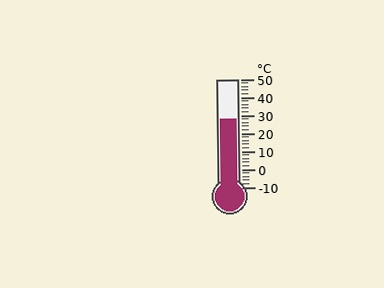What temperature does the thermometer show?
The thermometer shows approximately 28°C.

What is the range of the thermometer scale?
The thermometer scale ranges from -10°C to 50°C.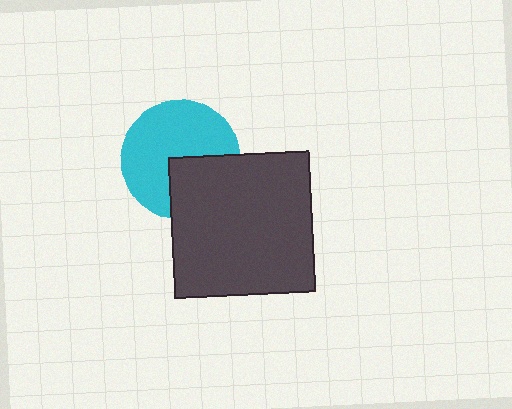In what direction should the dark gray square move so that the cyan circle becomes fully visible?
The dark gray square should move toward the lower-right. That is the shortest direction to clear the overlap and leave the cyan circle fully visible.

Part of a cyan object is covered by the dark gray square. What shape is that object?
It is a circle.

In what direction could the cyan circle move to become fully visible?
The cyan circle could move toward the upper-left. That would shift it out from behind the dark gray square entirely.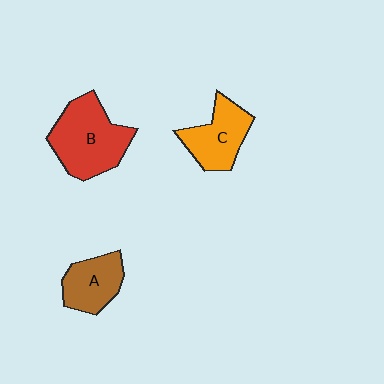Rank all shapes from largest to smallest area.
From largest to smallest: B (red), C (orange), A (brown).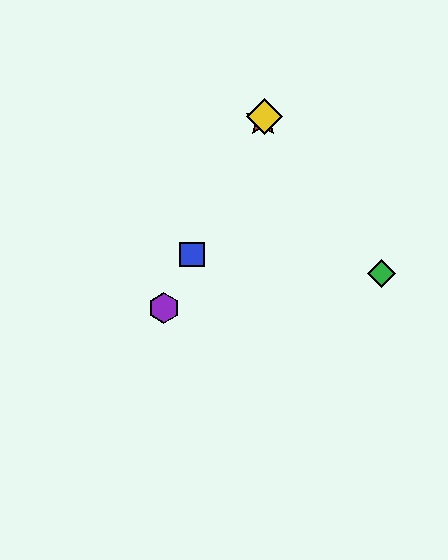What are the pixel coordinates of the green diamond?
The green diamond is at (382, 274).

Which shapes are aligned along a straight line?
The red star, the blue square, the yellow diamond, the purple hexagon are aligned along a straight line.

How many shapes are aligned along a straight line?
4 shapes (the red star, the blue square, the yellow diamond, the purple hexagon) are aligned along a straight line.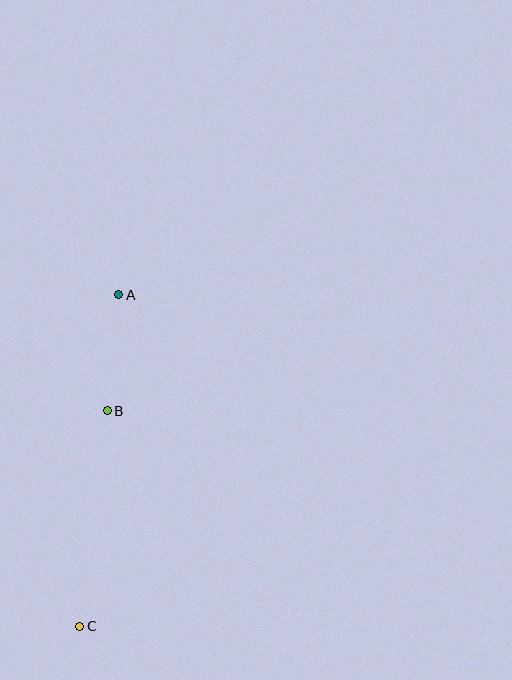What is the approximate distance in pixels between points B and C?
The distance between B and C is approximately 217 pixels.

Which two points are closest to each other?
Points A and B are closest to each other.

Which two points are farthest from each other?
Points A and C are farthest from each other.